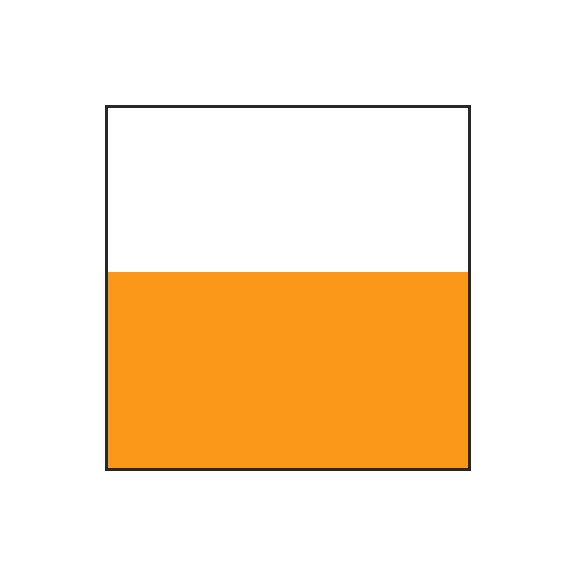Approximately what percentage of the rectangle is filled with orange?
Approximately 55%.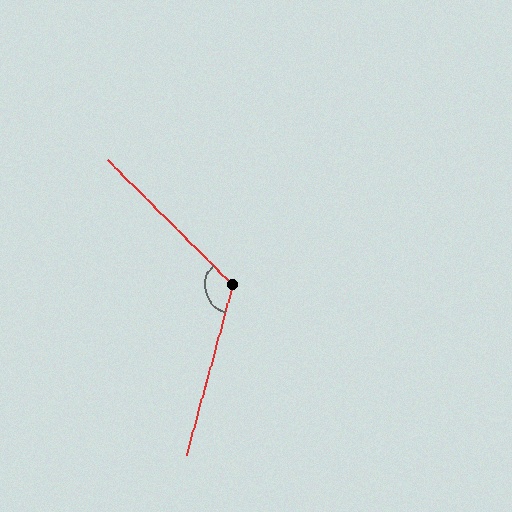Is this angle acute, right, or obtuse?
It is obtuse.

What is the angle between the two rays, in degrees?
Approximately 120 degrees.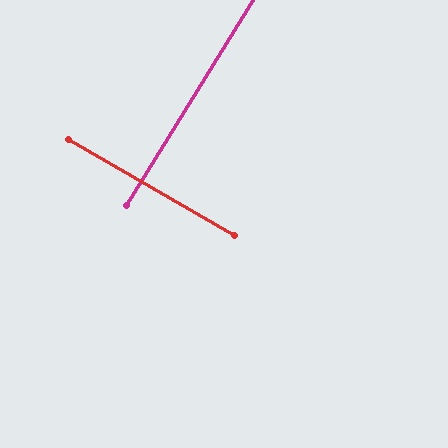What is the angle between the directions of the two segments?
Approximately 88 degrees.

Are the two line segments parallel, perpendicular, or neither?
Perpendicular — they meet at approximately 88°.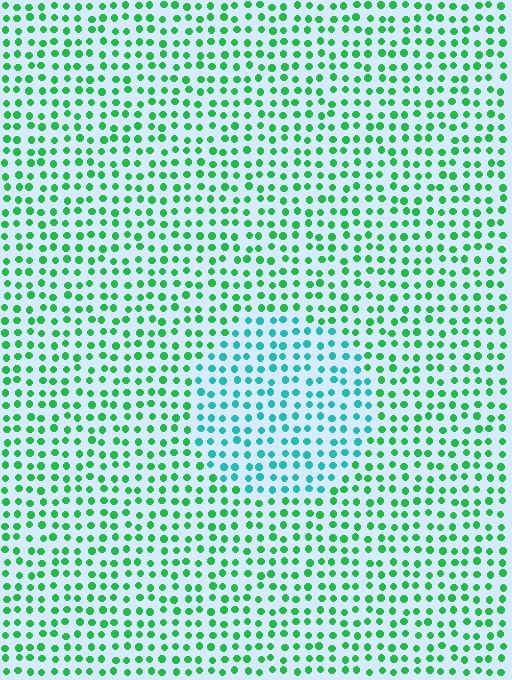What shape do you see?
I see a circle.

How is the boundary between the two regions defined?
The boundary is defined purely by a slight shift in hue (about 43 degrees). Spacing, size, and orientation are identical on both sides.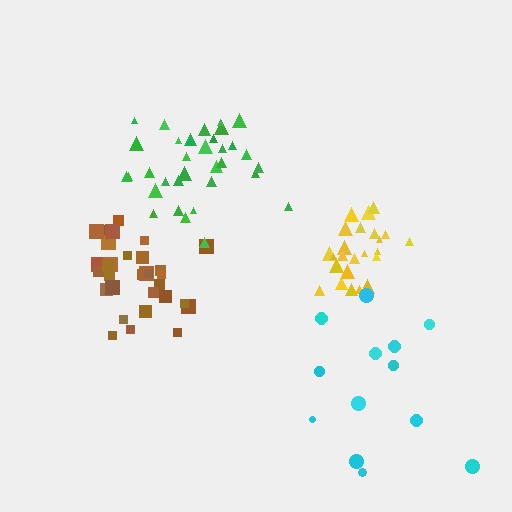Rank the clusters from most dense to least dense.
yellow, brown, green, cyan.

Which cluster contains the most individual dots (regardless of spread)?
Green (33).